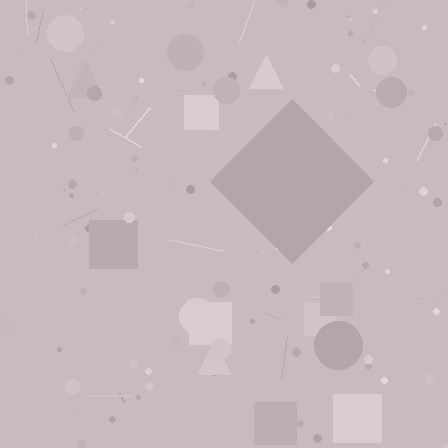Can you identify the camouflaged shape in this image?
The camouflaged shape is a diamond.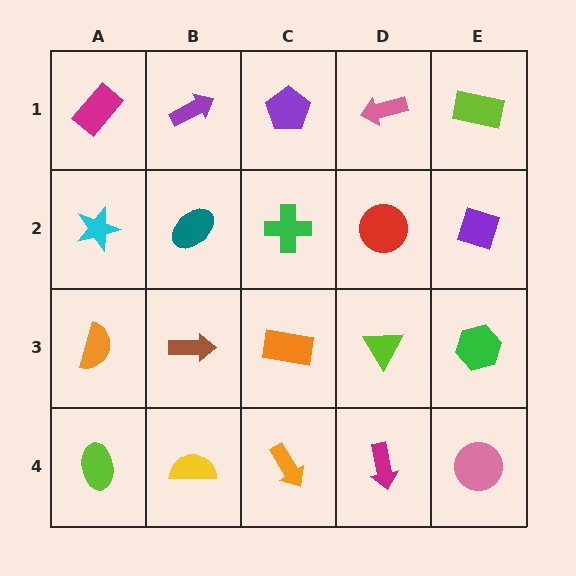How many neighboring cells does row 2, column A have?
3.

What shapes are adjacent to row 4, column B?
A brown arrow (row 3, column B), a lime ellipse (row 4, column A), an orange arrow (row 4, column C).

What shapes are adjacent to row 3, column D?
A red circle (row 2, column D), a magenta arrow (row 4, column D), an orange rectangle (row 3, column C), a green hexagon (row 3, column E).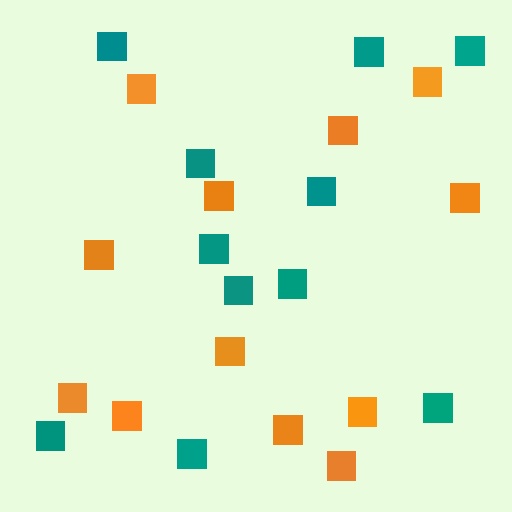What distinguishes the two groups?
There are 2 groups: one group of orange squares (12) and one group of teal squares (11).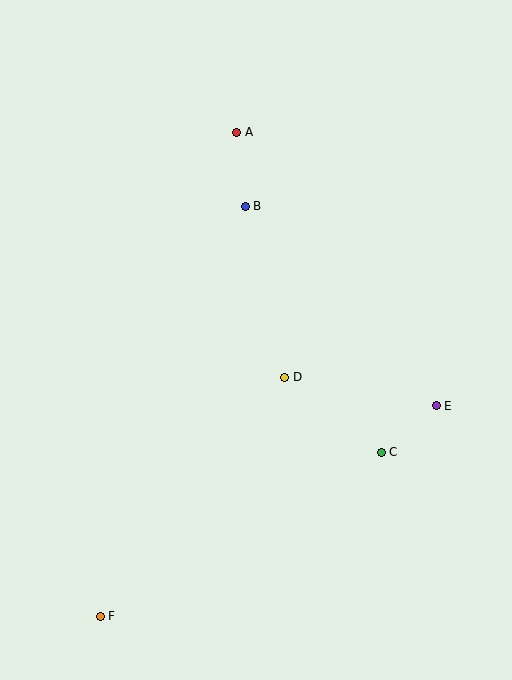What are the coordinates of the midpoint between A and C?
The midpoint between A and C is at (309, 292).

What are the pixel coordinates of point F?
Point F is at (100, 616).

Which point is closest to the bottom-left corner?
Point F is closest to the bottom-left corner.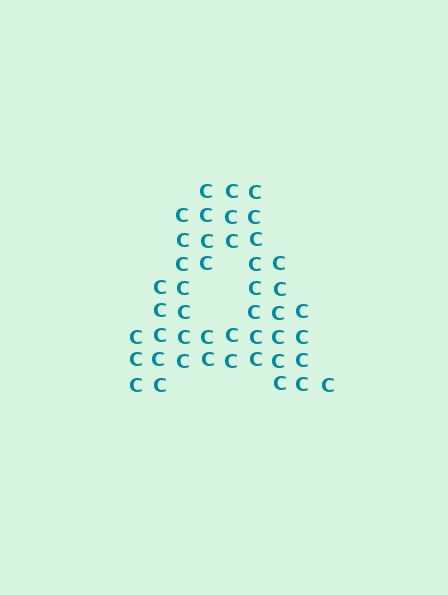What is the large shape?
The large shape is the letter A.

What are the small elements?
The small elements are letter C's.